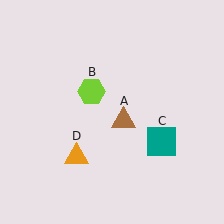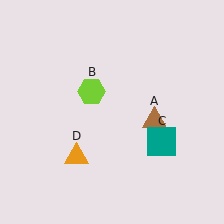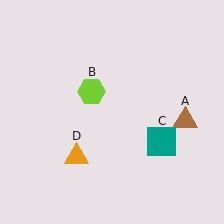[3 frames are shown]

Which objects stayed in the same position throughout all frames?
Lime hexagon (object B) and teal square (object C) and orange triangle (object D) remained stationary.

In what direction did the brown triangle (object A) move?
The brown triangle (object A) moved right.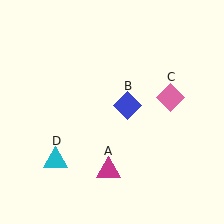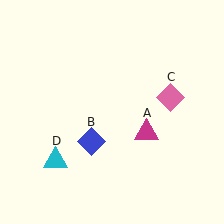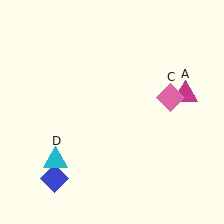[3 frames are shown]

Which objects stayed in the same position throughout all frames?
Pink diamond (object C) and cyan triangle (object D) remained stationary.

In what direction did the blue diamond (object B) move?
The blue diamond (object B) moved down and to the left.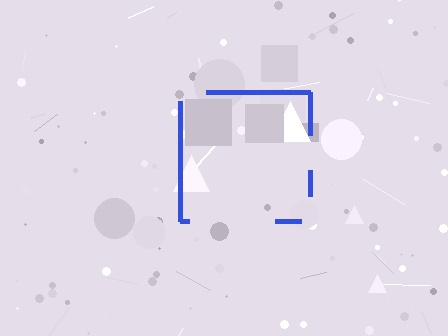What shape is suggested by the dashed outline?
The dashed outline suggests a square.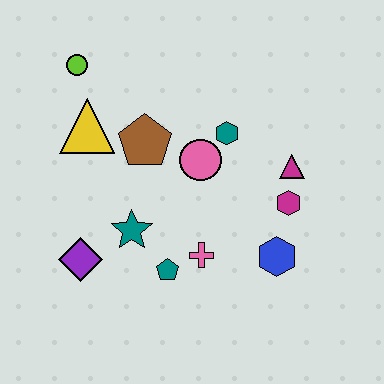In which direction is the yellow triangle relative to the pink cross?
The yellow triangle is above the pink cross.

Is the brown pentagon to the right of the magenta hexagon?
No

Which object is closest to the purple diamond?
The teal star is closest to the purple diamond.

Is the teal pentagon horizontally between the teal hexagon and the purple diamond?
Yes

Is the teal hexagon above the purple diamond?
Yes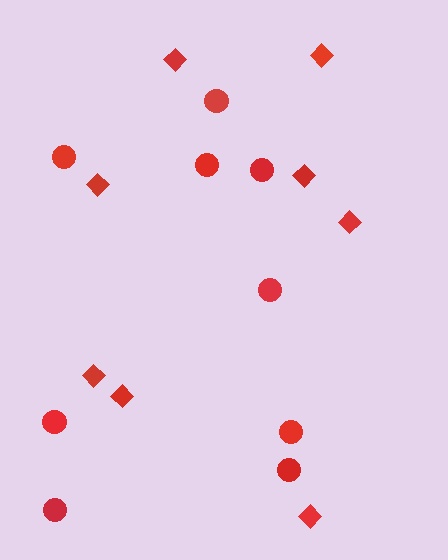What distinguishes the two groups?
There are 2 groups: one group of circles (9) and one group of diamonds (8).